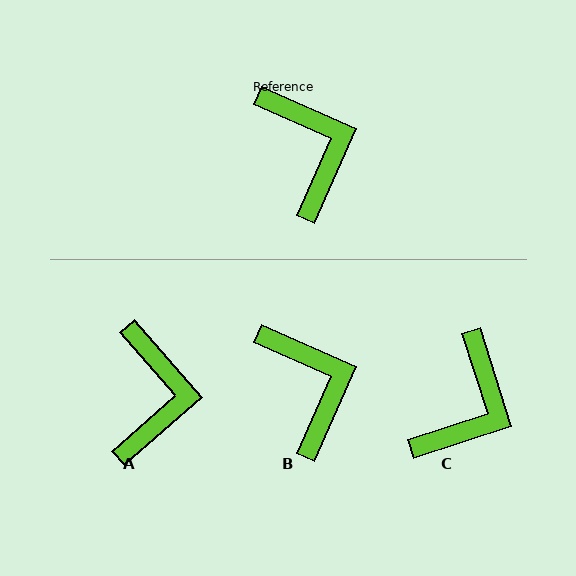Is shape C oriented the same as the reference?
No, it is off by about 48 degrees.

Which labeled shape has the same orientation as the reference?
B.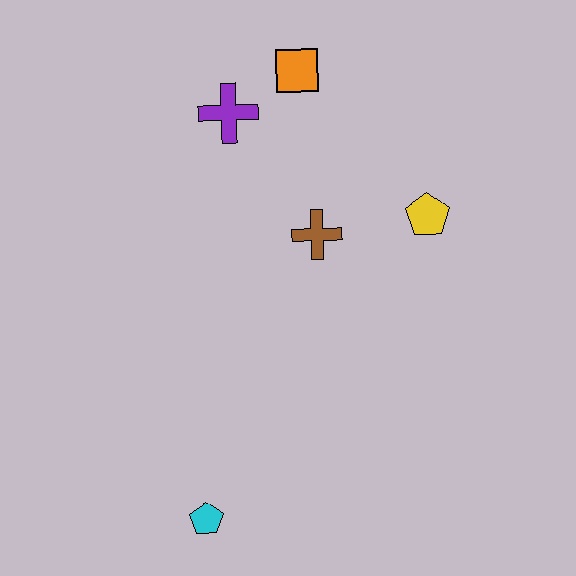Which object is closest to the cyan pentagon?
The brown cross is closest to the cyan pentagon.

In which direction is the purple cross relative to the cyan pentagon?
The purple cross is above the cyan pentagon.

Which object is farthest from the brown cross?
The cyan pentagon is farthest from the brown cross.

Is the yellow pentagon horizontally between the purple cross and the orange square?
No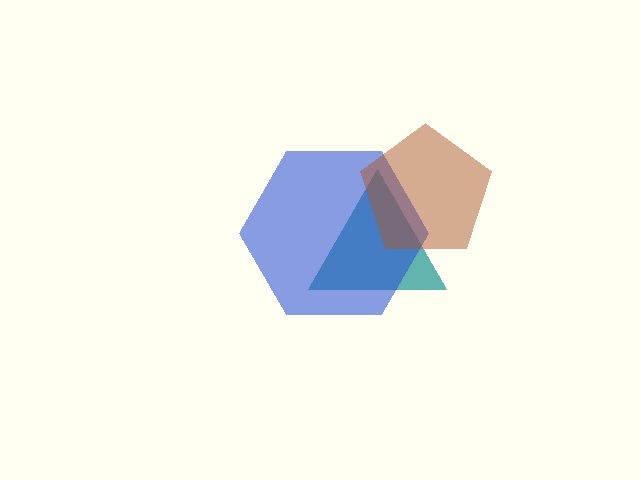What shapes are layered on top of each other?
The layered shapes are: a teal triangle, a blue hexagon, a brown pentagon.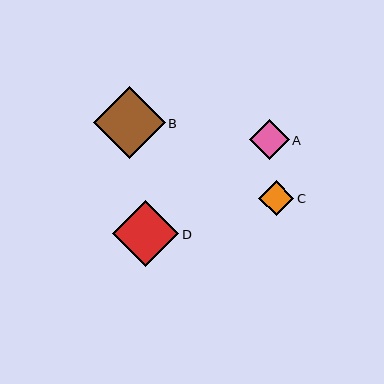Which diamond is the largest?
Diamond B is the largest with a size of approximately 72 pixels.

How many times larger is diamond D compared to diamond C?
Diamond D is approximately 1.9 times the size of diamond C.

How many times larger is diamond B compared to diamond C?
Diamond B is approximately 2.1 times the size of diamond C.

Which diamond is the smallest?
Diamond C is the smallest with a size of approximately 35 pixels.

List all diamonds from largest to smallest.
From largest to smallest: B, D, A, C.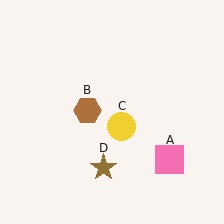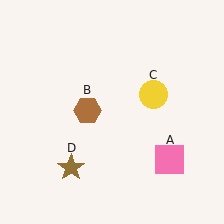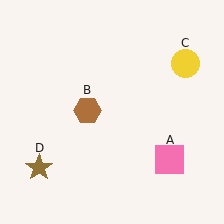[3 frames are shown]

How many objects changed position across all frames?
2 objects changed position: yellow circle (object C), brown star (object D).